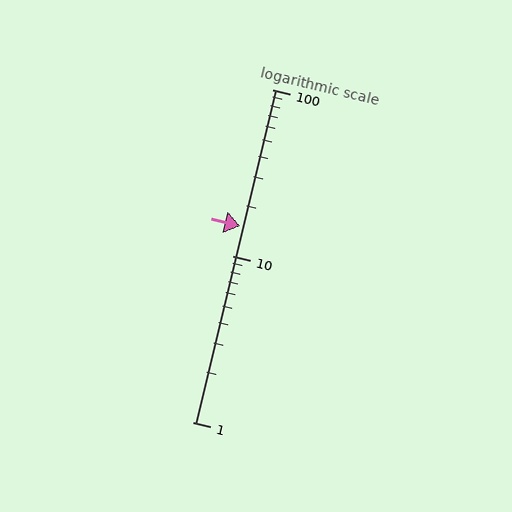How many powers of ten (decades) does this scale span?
The scale spans 2 decades, from 1 to 100.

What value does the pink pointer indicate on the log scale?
The pointer indicates approximately 15.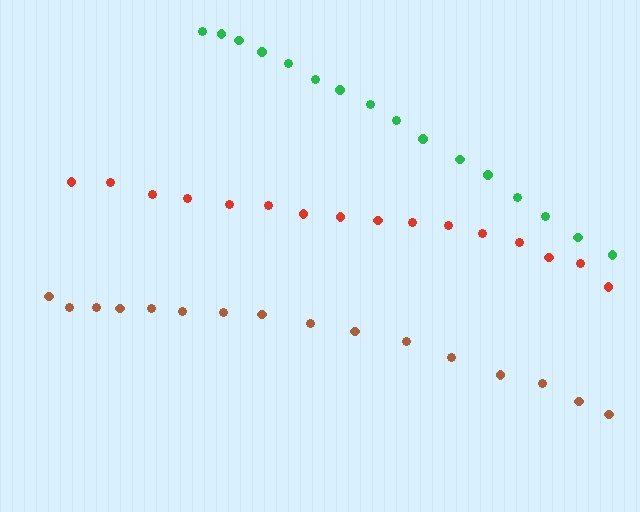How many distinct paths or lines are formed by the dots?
There are 3 distinct paths.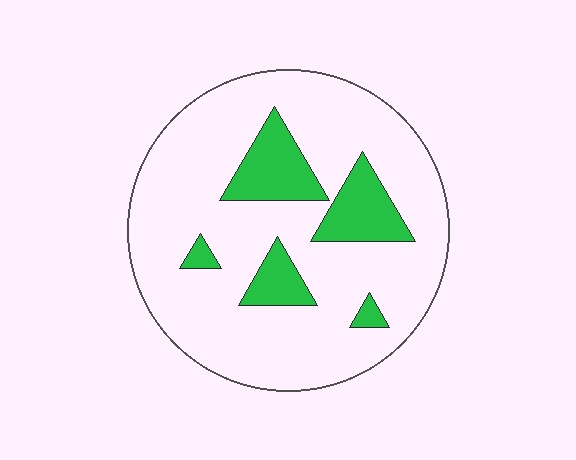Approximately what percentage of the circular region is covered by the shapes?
Approximately 20%.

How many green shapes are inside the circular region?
5.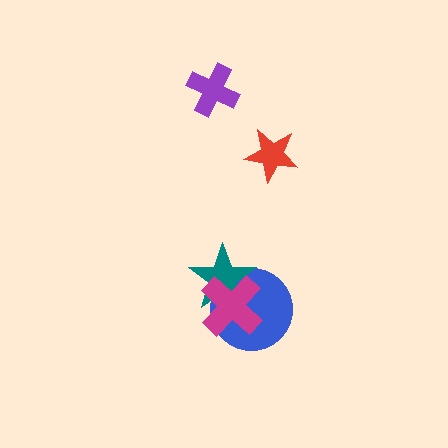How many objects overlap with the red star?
0 objects overlap with the red star.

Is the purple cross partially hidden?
No, no other shape covers it.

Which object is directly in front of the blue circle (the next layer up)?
The teal star is directly in front of the blue circle.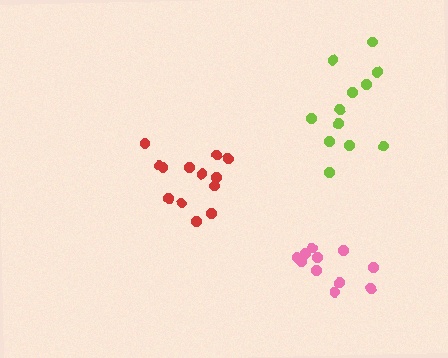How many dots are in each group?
Group 1: 13 dots, Group 2: 11 dots, Group 3: 12 dots (36 total).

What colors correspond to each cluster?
The clusters are colored: red, pink, lime.